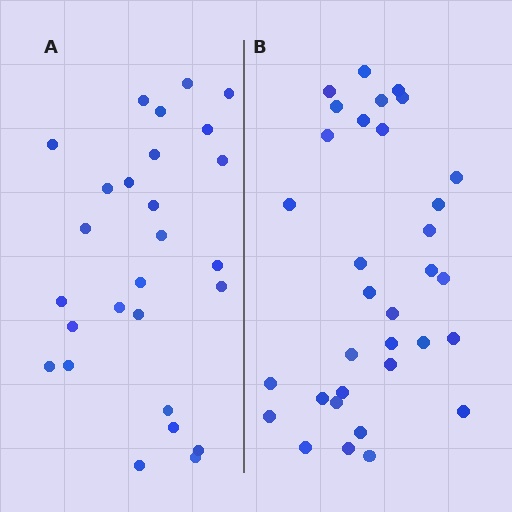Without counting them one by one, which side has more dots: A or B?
Region B (the right region) has more dots.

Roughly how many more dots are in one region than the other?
Region B has about 6 more dots than region A.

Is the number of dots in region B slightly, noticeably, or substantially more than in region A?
Region B has only slightly more — the two regions are fairly close. The ratio is roughly 1.2 to 1.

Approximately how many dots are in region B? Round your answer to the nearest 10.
About 30 dots. (The exact count is 33, which rounds to 30.)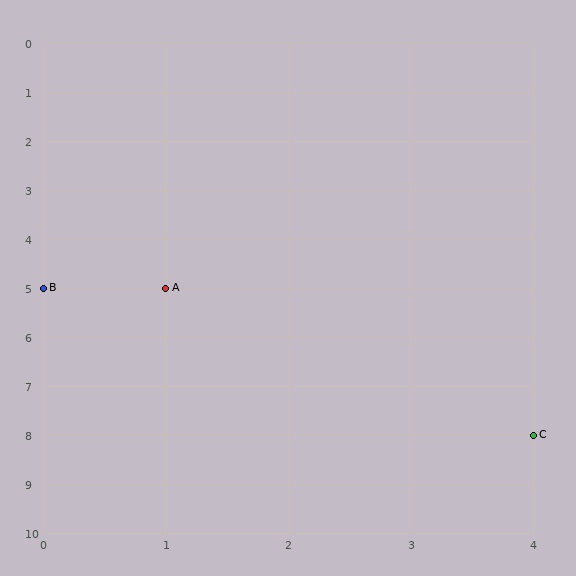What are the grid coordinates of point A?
Point A is at grid coordinates (1, 5).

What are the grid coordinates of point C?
Point C is at grid coordinates (4, 8).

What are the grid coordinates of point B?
Point B is at grid coordinates (0, 5).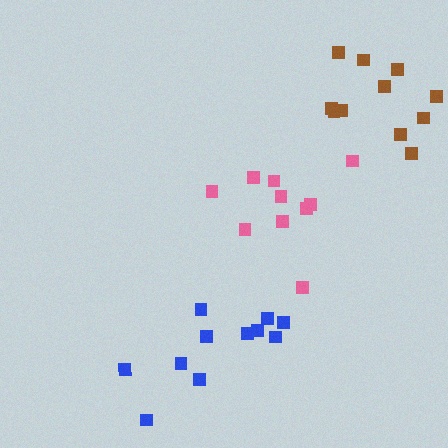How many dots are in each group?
Group 1: 11 dots, Group 2: 10 dots, Group 3: 11 dots (32 total).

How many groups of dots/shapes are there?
There are 3 groups.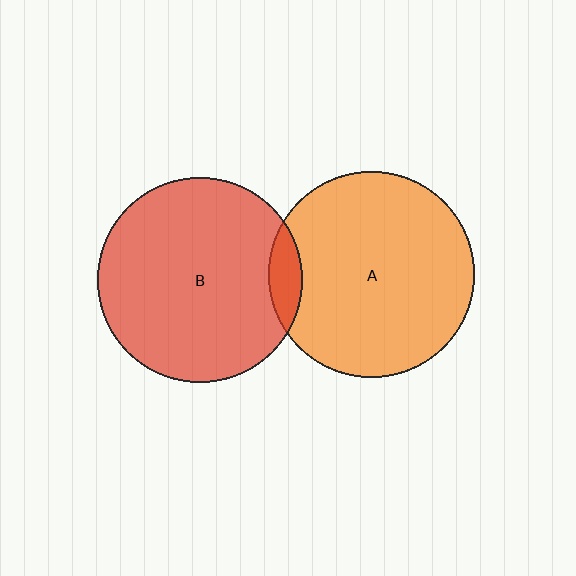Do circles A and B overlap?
Yes.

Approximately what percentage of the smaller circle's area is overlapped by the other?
Approximately 10%.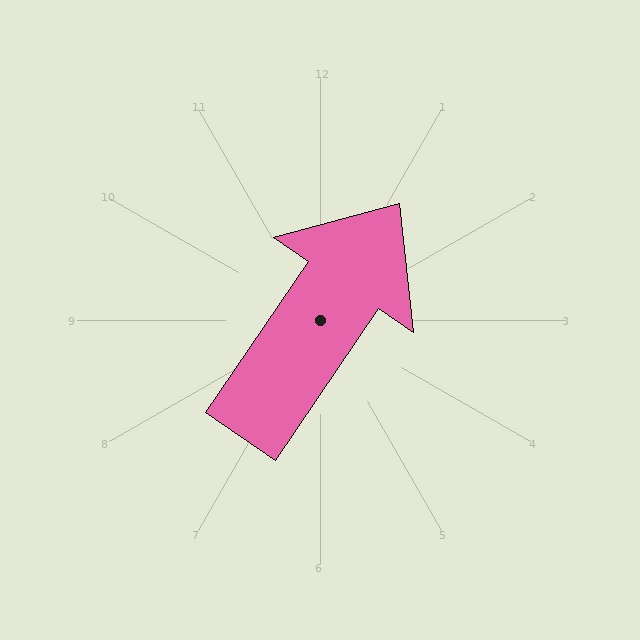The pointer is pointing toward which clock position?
Roughly 1 o'clock.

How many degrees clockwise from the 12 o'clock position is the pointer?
Approximately 34 degrees.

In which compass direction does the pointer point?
Northeast.